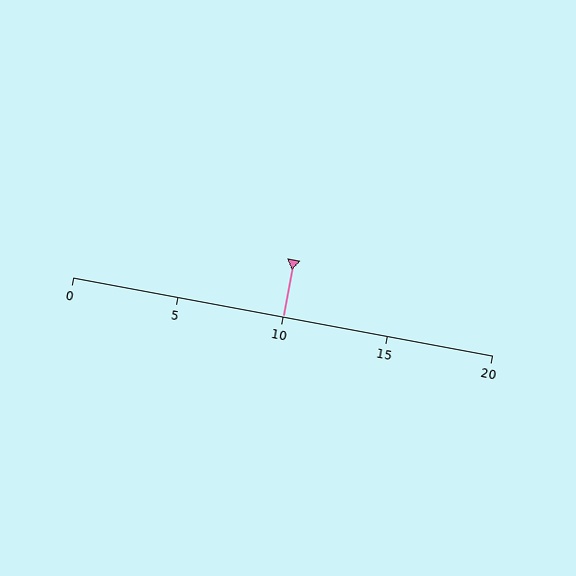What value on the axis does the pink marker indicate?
The marker indicates approximately 10.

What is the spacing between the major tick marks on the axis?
The major ticks are spaced 5 apart.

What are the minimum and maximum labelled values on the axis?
The axis runs from 0 to 20.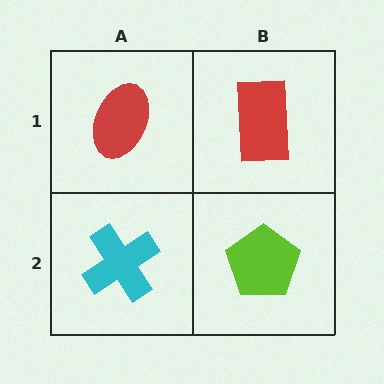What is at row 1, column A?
A red ellipse.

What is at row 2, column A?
A cyan cross.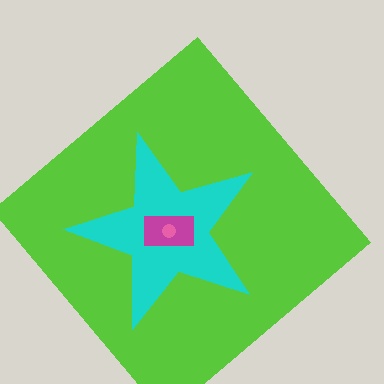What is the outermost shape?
The lime diamond.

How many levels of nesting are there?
4.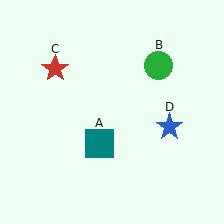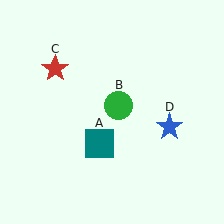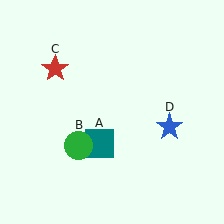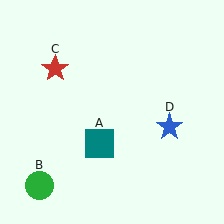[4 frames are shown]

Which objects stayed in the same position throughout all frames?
Teal square (object A) and red star (object C) and blue star (object D) remained stationary.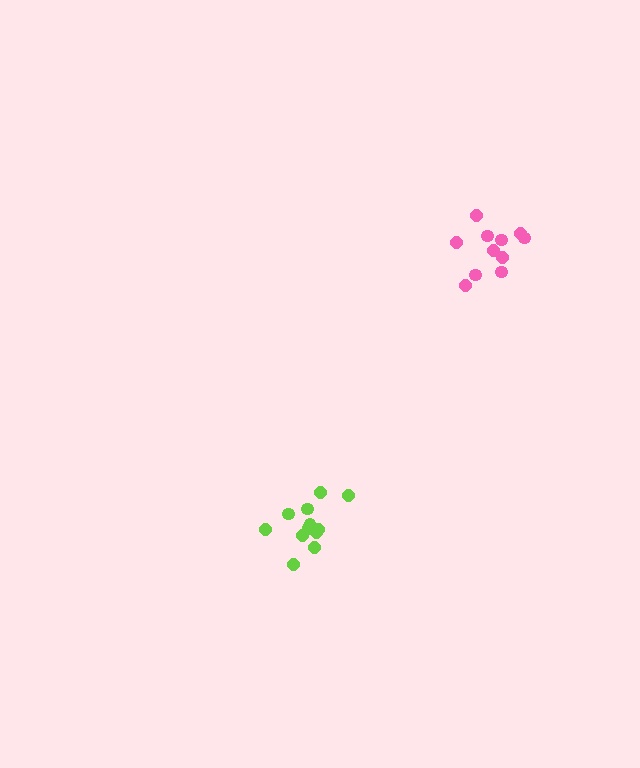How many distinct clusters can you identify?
There are 2 distinct clusters.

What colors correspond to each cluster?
The clusters are colored: lime, pink.